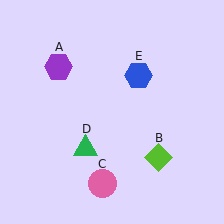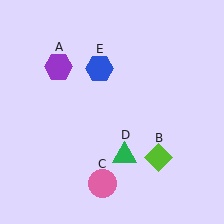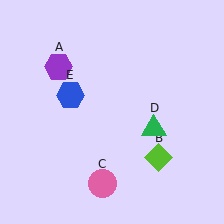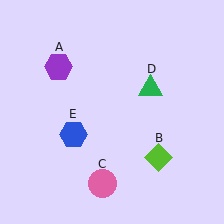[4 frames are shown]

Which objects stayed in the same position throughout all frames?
Purple hexagon (object A) and lime diamond (object B) and pink circle (object C) remained stationary.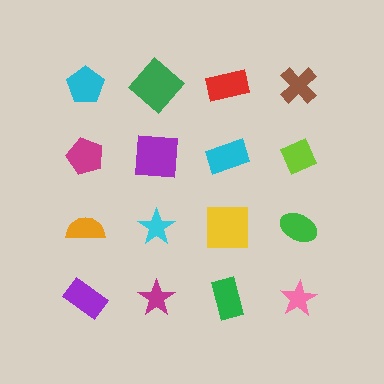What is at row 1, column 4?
A brown cross.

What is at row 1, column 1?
A cyan pentagon.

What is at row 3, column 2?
A cyan star.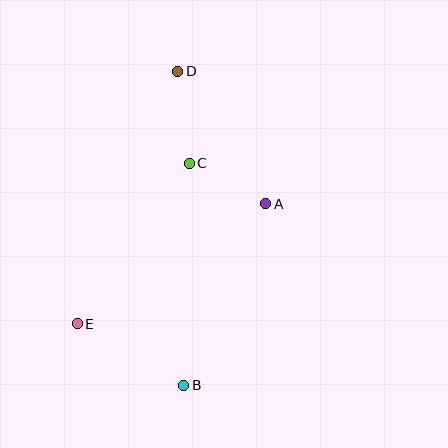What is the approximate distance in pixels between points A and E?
The distance between A and E is approximately 224 pixels.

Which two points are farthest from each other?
Points B and D are farthest from each other.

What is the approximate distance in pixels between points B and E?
The distance between B and E is approximately 123 pixels.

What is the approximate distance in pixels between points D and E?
The distance between D and E is approximately 271 pixels.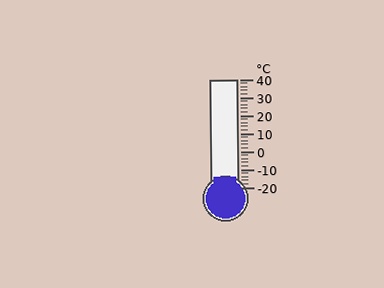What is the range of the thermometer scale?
The thermometer scale ranges from -20°C to 40°C.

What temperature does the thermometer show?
The thermometer shows approximately -14°C.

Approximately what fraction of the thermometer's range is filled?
The thermometer is filled to approximately 10% of its range.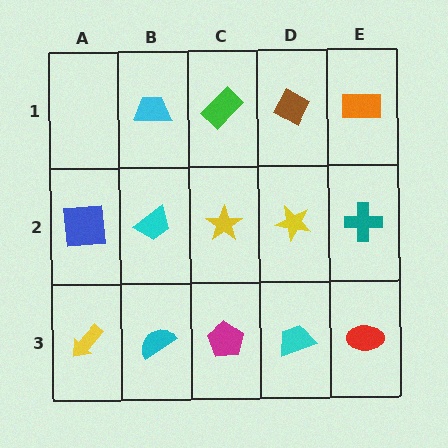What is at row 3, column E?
A red ellipse.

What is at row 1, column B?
A cyan trapezoid.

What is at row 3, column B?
A cyan semicircle.